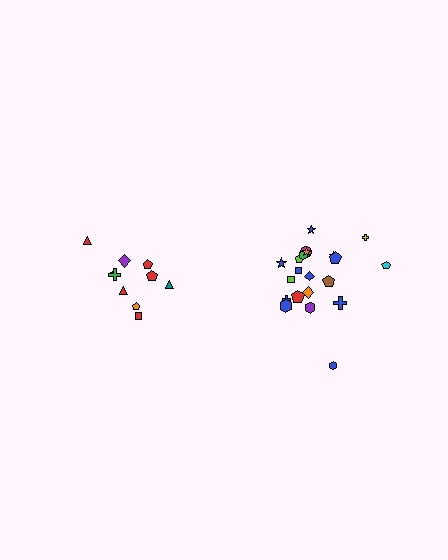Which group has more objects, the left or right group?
The right group.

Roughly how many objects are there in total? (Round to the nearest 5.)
Roughly 30 objects in total.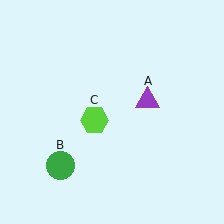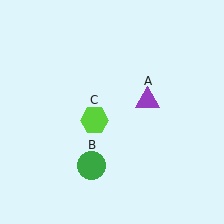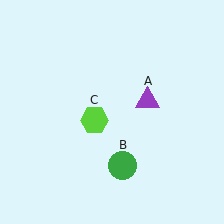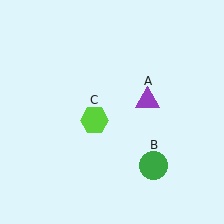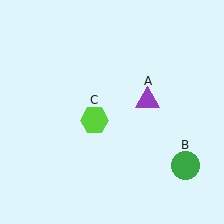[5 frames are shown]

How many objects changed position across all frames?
1 object changed position: green circle (object B).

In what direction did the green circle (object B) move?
The green circle (object B) moved right.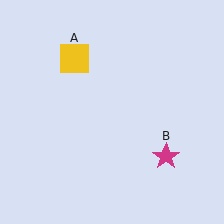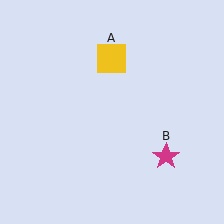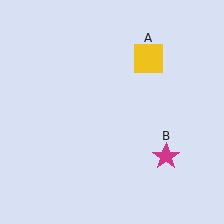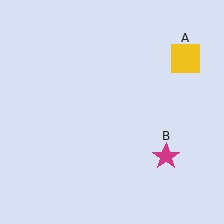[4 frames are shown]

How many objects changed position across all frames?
1 object changed position: yellow square (object A).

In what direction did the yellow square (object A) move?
The yellow square (object A) moved right.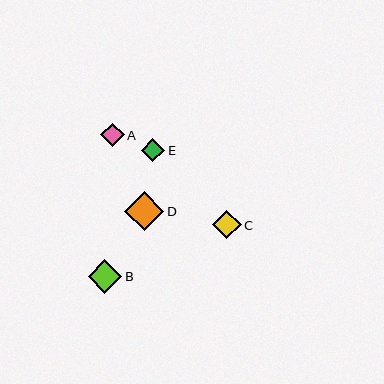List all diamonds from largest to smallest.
From largest to smallest: D, B, C, E, A.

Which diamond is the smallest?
Diamond A is the smallest with a size of approximately 23 pixels.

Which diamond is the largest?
Diamond D is the largest with a size of approximately 39 pixels.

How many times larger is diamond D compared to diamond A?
Diamond D is approximately 1.7 times the size of diamond A.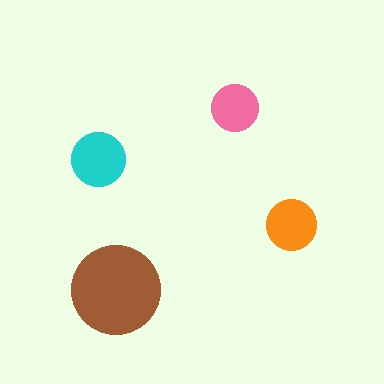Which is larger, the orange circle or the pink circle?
The orange one.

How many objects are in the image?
There are 4 objects in the image.